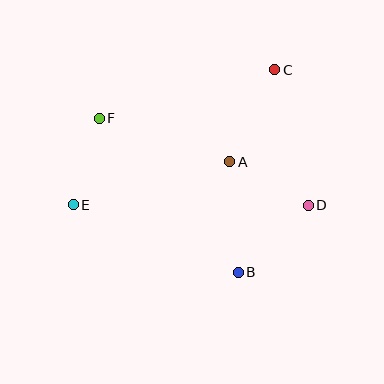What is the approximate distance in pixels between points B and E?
The distance between B and E is approximately 178 pixels.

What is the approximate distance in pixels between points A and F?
The distance between A and F is approximately 138 pixels.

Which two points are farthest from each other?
Points C and E are farthest from each other.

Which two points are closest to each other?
Points A and D are closest to each other.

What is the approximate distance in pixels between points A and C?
The distance between A and C is approximately 102 pixels.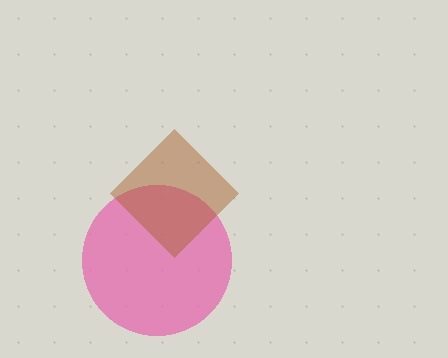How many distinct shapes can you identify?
There are 2 distinct shapes: a pink circle, a brown diamond.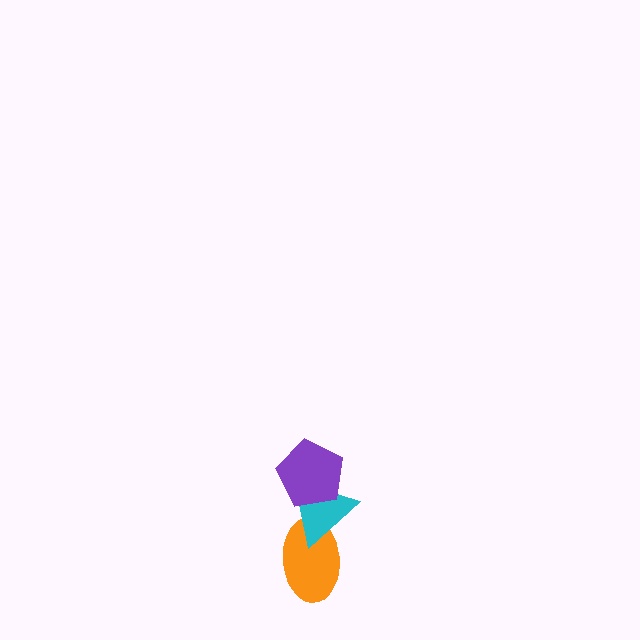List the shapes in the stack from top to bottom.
From top to bottom: the purple pentagon, the cyan triangle, the orange ellipse.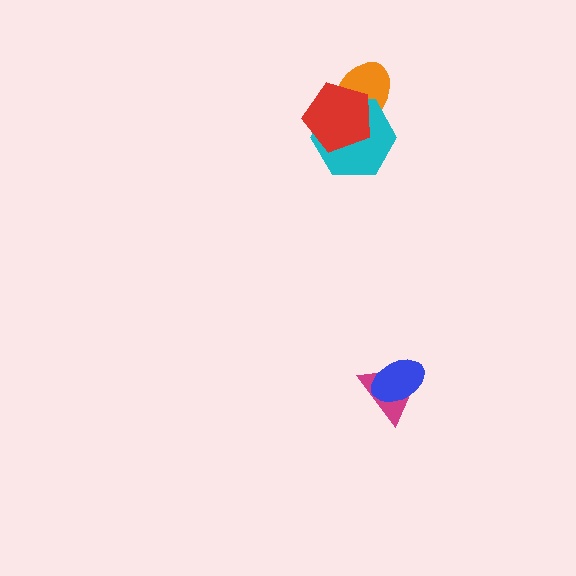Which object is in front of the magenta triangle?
The blue ellipse is in front of the magenta triangle.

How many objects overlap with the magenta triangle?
1 object overlaps with the magenta triangle.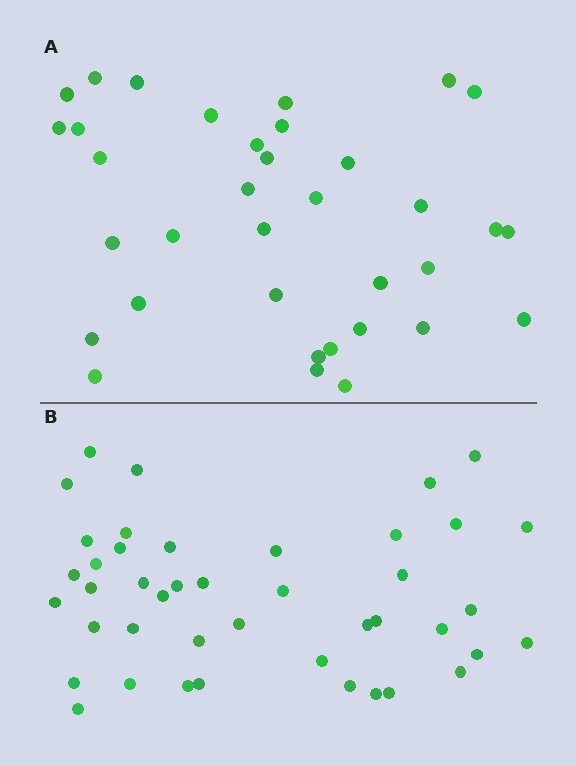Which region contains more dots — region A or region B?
Region B (the bottom region) has more dots.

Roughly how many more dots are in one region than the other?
Region B has roughly 8 or so more dots than region A.